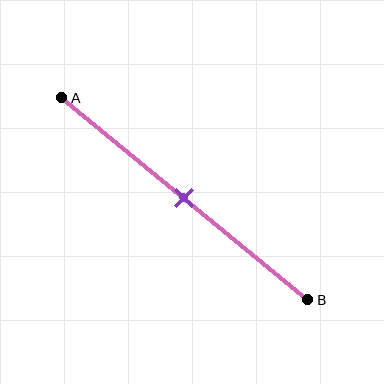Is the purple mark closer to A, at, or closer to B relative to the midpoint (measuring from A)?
The purple mark is approximately at the midpoint of segment AB.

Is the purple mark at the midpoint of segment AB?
Yes, the mark is approximately at the midpoint.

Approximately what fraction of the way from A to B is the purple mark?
The purple mark is approximately 50% of the way from A to B.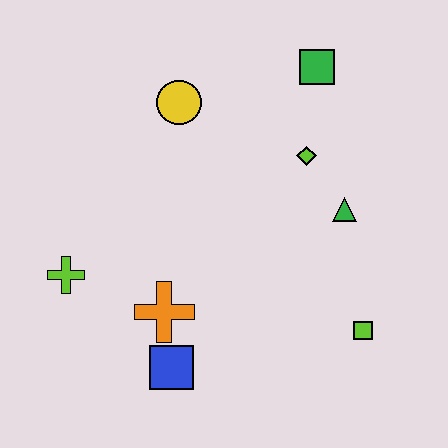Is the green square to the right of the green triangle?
No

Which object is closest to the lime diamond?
The green triangle is closest to the lime diamond.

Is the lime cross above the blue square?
Yes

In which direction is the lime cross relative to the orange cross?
The lime cross is to the left of the orange cross.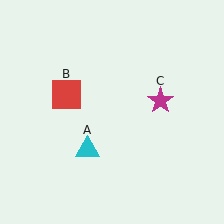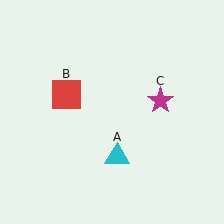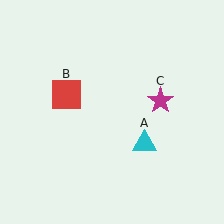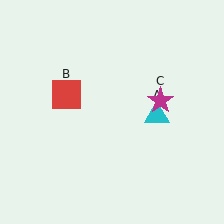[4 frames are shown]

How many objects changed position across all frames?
1 object changed position: cyan triangle (object A).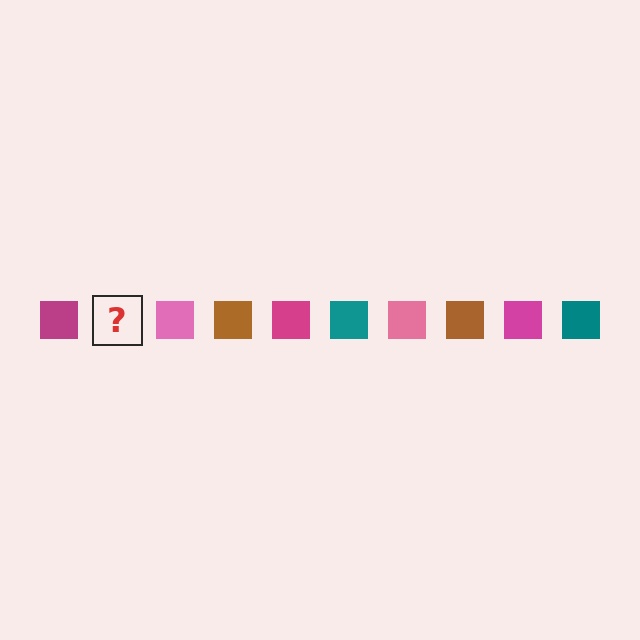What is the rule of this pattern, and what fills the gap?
The rule is that the pattern cycles through magenta, teal, pink, brown squares. The gap should be filled with a teal square.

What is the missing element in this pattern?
The missing element is a teal square.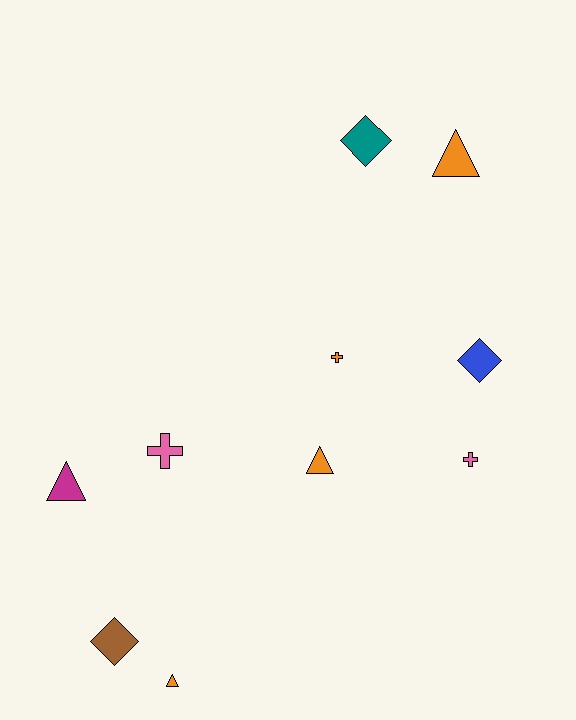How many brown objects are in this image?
There is 1 brown object.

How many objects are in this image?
There are 10 objects.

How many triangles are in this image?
There are 4 triangles.